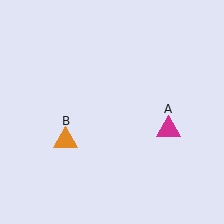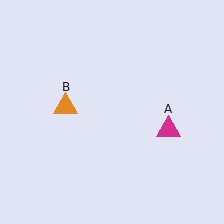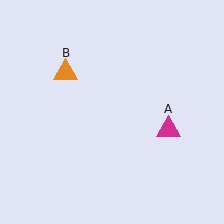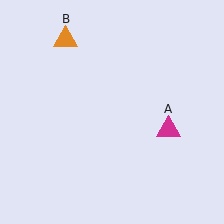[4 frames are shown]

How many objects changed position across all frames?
1 object changed position: orange triangle (object B).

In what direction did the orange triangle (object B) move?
The orange triangle (object B) moved up.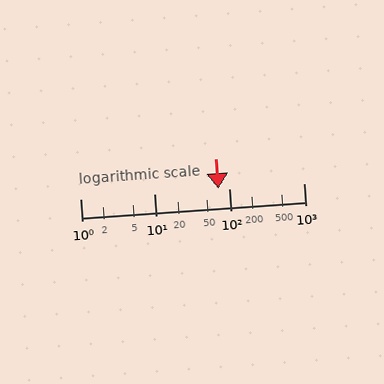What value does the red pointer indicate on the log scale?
The pointer indicates approximately 72.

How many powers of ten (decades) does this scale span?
The scale spans 3 decades, from 1 to 1000.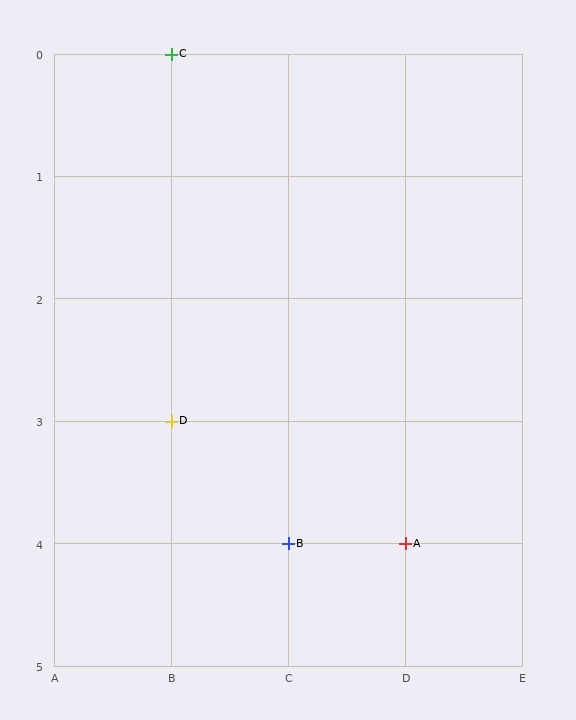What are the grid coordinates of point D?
Point D is at grid coordinates (B, 3).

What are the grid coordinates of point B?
Point B is at grid coordinates (C, 4).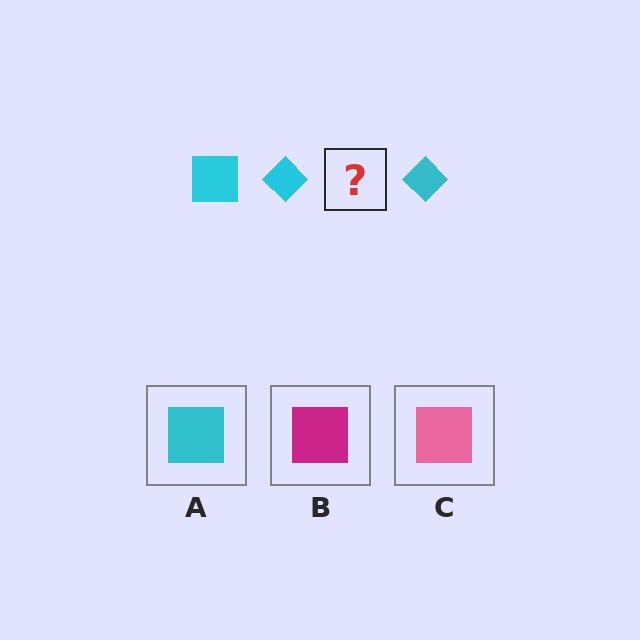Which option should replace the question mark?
Option A.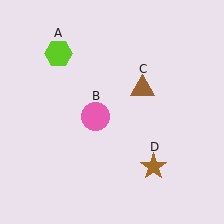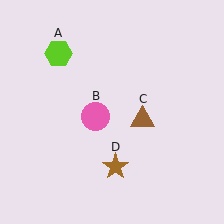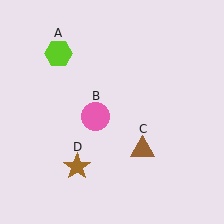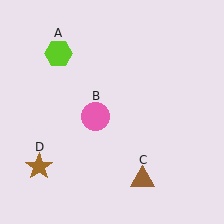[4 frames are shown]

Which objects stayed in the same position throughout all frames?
Lime hexagon (object A) and pink circle (object B) remained stationary.